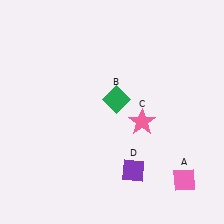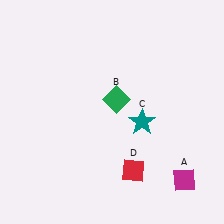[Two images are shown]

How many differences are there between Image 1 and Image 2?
There are 3 differences between the two images.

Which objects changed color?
A changed from pink to magenta. C changed from pink to teal. D changed from purple to red.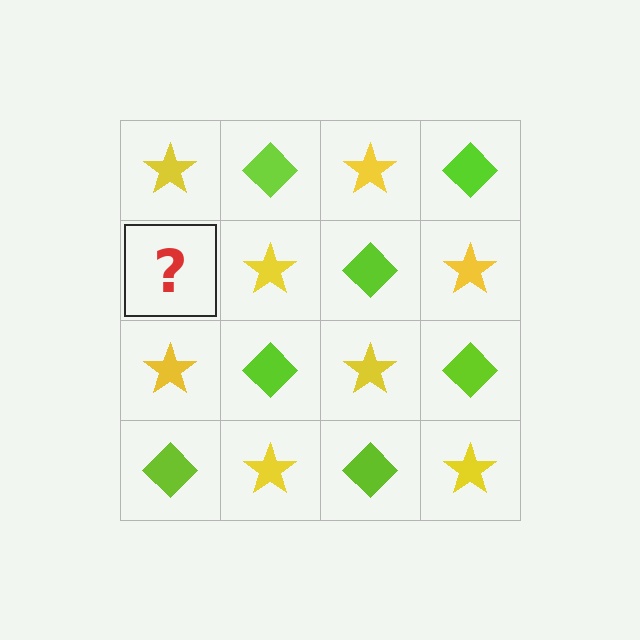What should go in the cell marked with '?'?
The missing cell should contain a lime diamond.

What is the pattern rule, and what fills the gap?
The rule is that it alternates yellow star and lime diamond in a checkerboard pattern. The gap should be filled with a lime diamond.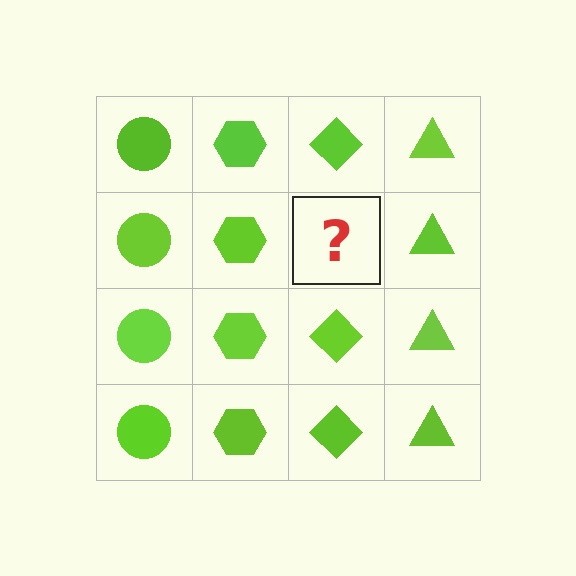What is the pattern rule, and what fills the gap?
The rule is that each column has a consistent shape. The gap should be filled with a lime diamond.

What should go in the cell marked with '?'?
The missing cell should contain a lime diamond.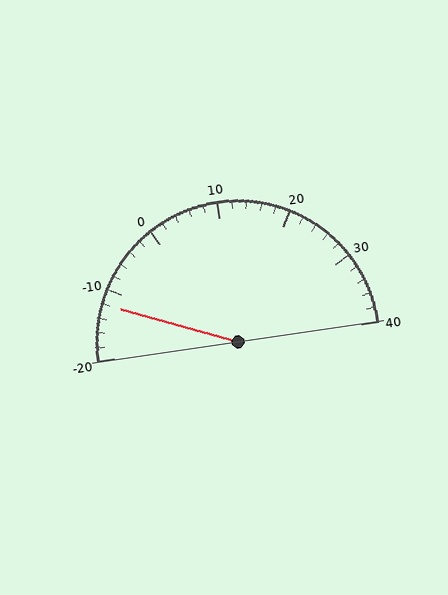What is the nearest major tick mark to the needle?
The nearest major tick mark is -10.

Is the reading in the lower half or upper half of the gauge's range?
The reading is in the lower half of the range (-20 to 40).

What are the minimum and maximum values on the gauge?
The gauge ranges from -20 to 40.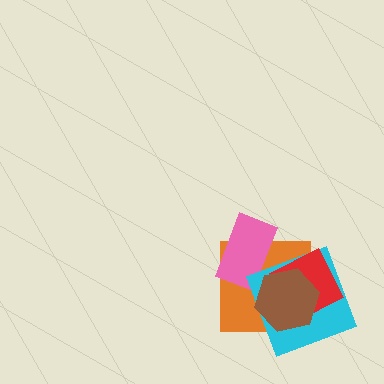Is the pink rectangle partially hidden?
No, no other shape covers it.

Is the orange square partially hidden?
Yes, it is partially covered by another shape.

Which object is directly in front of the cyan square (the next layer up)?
The red square is directly in front of the cyan square.